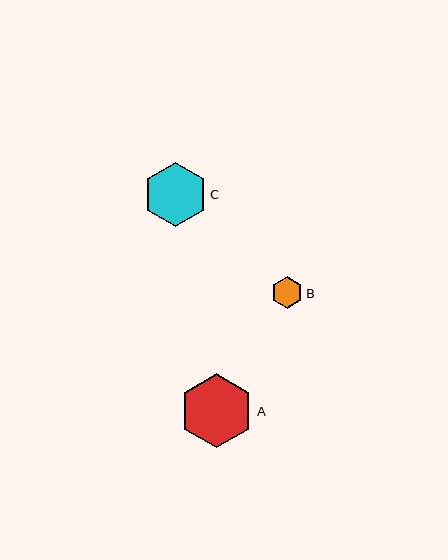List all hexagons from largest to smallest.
From largest to smallest: A, C, B.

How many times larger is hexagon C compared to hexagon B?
Hexagon C is approximately 2.0 times the size of hexagon B.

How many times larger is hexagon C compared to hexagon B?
Hexagon C is approximately 2.0 times the size of hexagon B.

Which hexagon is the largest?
Hexagon A is the largest with a size of approximately 74 pixels.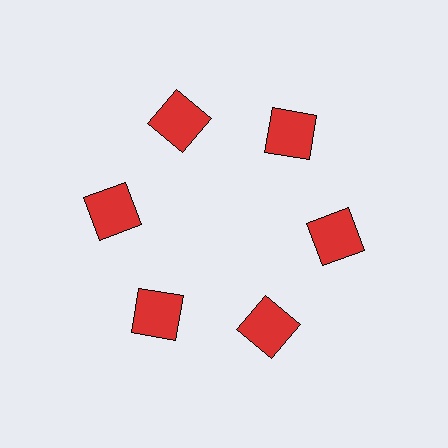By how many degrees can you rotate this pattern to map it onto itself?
The pattern maps onto itself every 60 degrees of rotation.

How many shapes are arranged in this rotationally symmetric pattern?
There are 6 shapes, arranged in 6 groups of 1.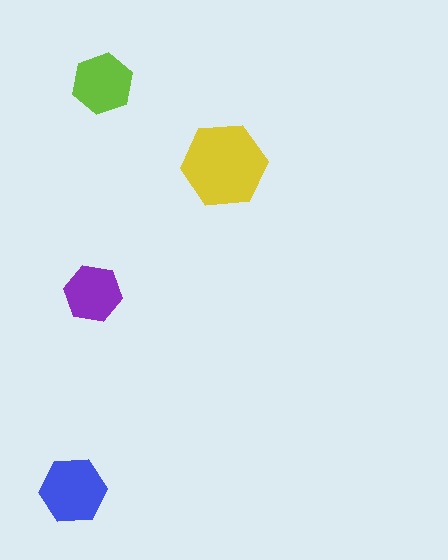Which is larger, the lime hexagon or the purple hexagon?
The lime one.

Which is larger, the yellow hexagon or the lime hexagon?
The yellow one.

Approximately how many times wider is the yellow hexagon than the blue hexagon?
About 1.5 times wider.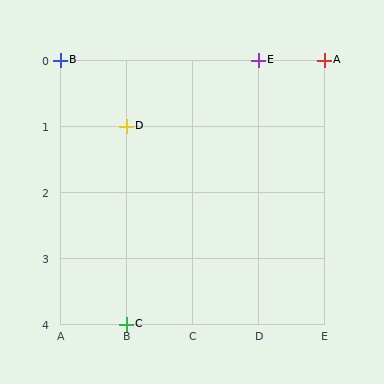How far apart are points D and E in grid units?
Points D and E are 2 columns and 1 row apart (about 2.2 grid units diagonally).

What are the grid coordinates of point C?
Point C is at grid coordinates (B, 4).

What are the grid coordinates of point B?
Point B is at grid coordinates (A, 0).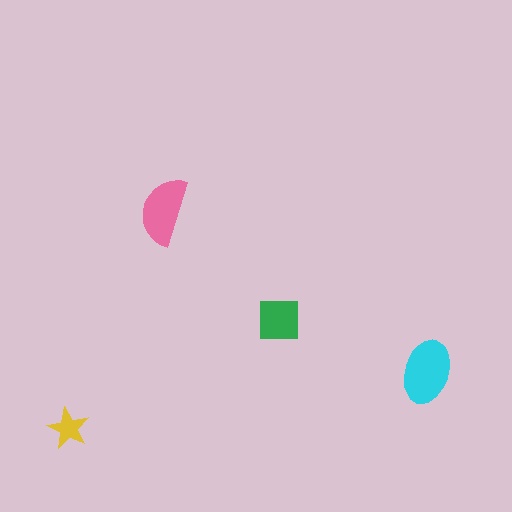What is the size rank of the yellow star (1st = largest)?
4th.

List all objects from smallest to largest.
The yellow star, the green square, the pink semicircle, the cyan ellipse.